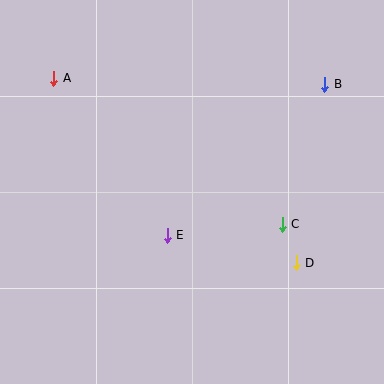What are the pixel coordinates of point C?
Point C is at (282, 224).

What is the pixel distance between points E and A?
The distance between E and A is 194 pixels.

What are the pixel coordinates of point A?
Point A is at (54, 78).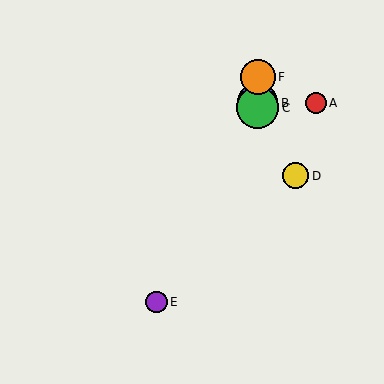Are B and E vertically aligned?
No, B is at x≈258 and E is at x≈156.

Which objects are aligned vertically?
Objects B, C, F are aligned vertically.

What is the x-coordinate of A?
Object A is at x≈316.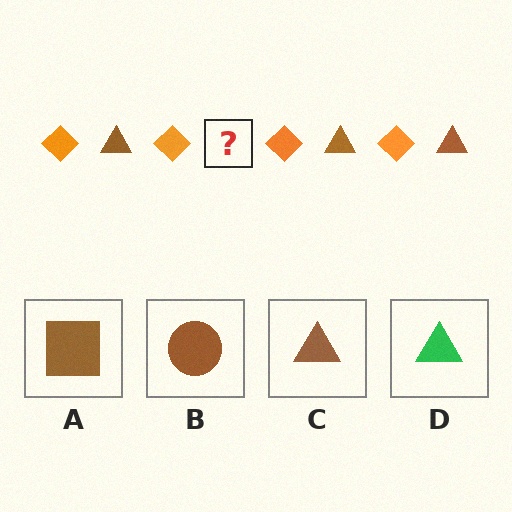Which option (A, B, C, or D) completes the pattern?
C.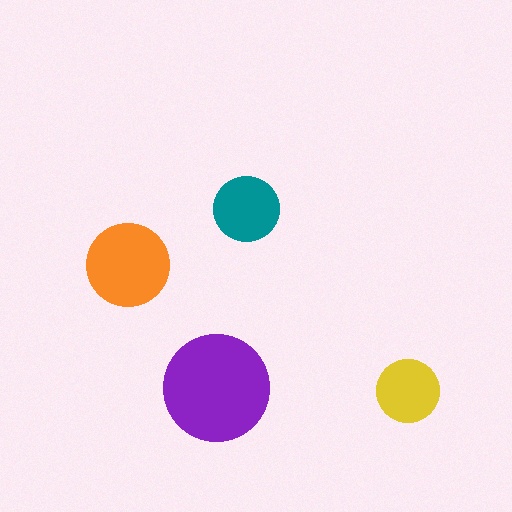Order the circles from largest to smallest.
the purple one, the orange one, the teal one, the yellow one.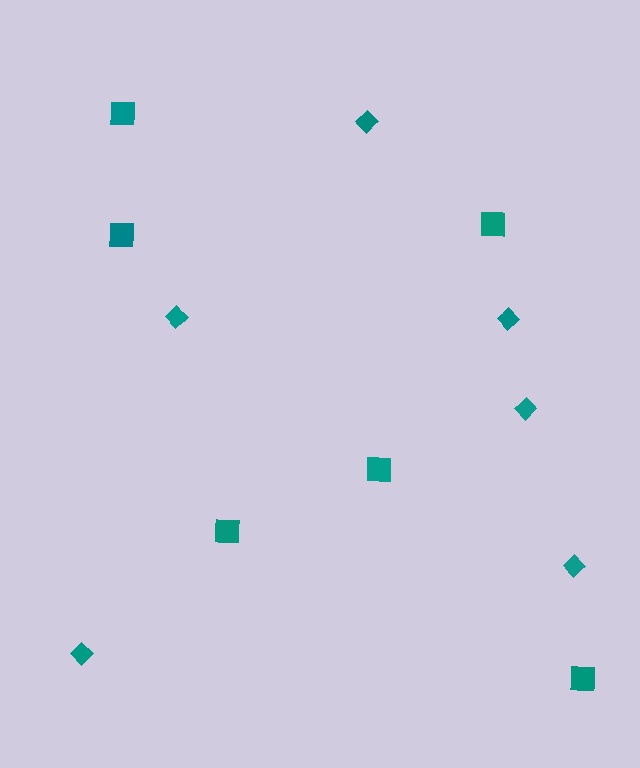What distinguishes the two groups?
There are 2 groups: one group of squares (6) and one group of diamonds (6).